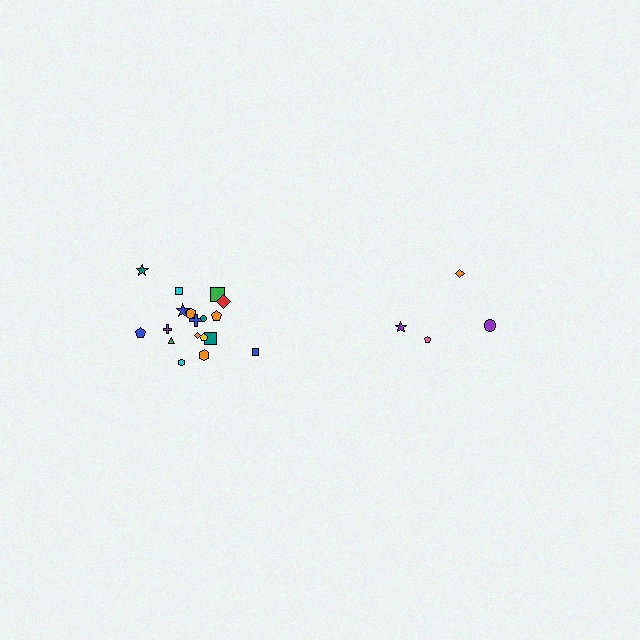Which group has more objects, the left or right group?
The left group.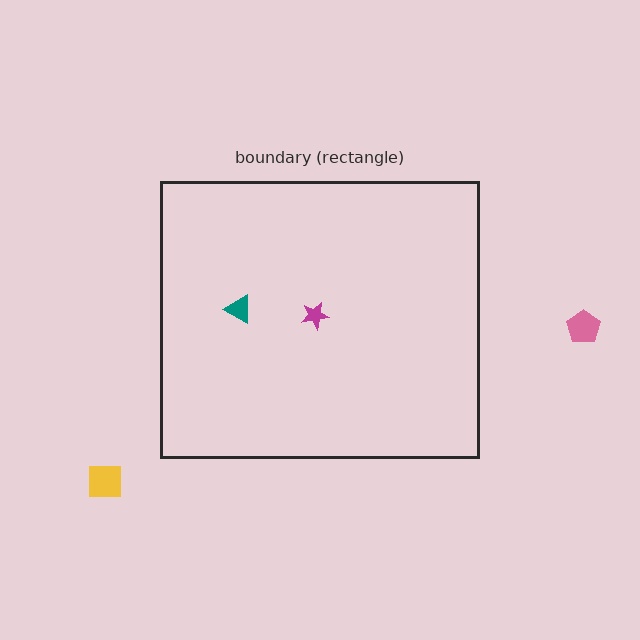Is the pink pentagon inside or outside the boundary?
Outside.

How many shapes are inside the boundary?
2 inside, 2 outside.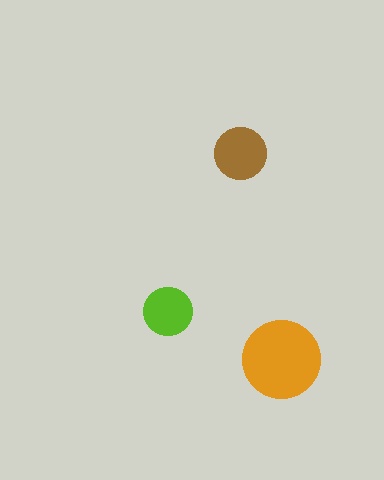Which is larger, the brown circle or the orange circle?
The orange one.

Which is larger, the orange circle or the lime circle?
The orange one.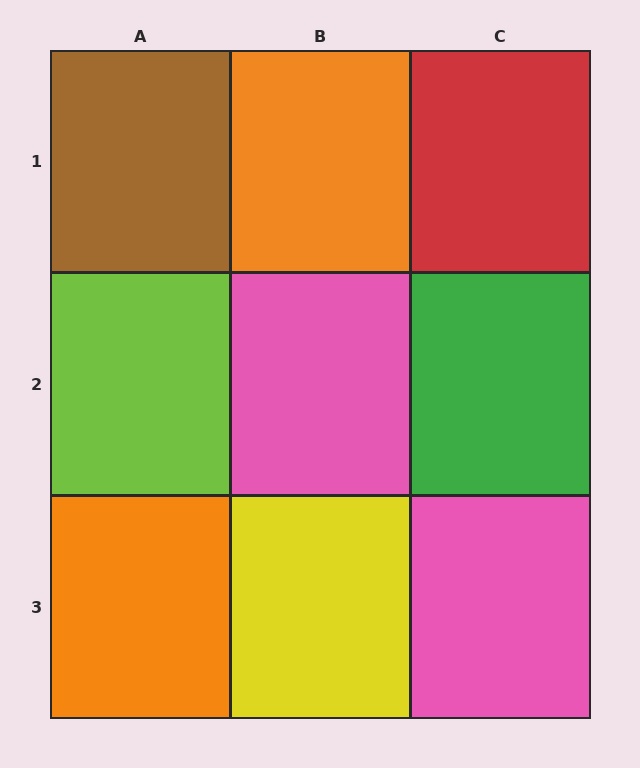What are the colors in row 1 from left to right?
Brown, orange, red.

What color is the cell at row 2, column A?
Lime.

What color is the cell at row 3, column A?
Orange.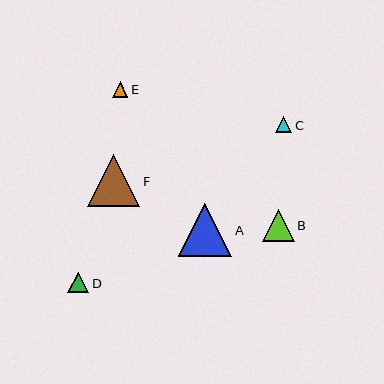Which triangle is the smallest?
Triangle E is the smallest with a size of approximately 15 pixels.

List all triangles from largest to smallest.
From largest to smallest: A, F, B, D, C, E.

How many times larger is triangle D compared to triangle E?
Triangle D is approximately 1.3 times the size of triangle E.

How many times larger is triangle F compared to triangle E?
Triangle F is approximately 3.4 times the size of triangle E.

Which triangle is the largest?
Triangle A is the largest with a size of approximately 53 pixels.